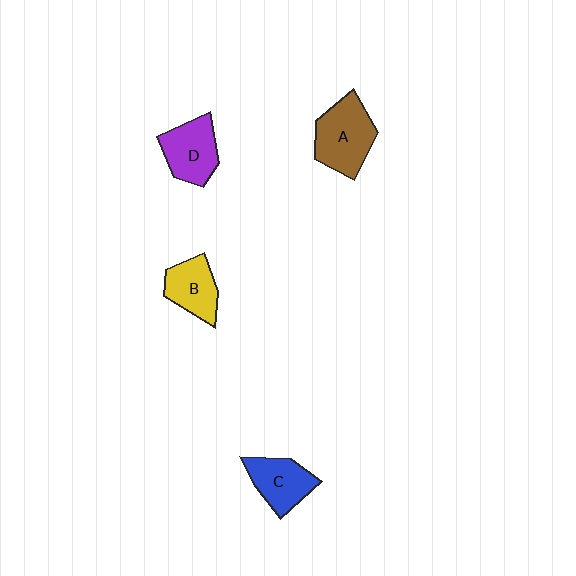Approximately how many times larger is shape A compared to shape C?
Approximately 1.3 times.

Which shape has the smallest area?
Shape B (yellow).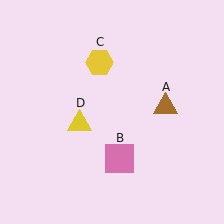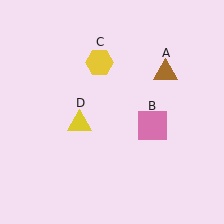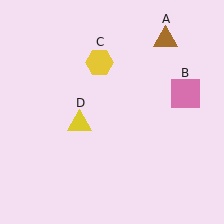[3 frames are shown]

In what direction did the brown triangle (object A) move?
The brown triangle (object A) moved up.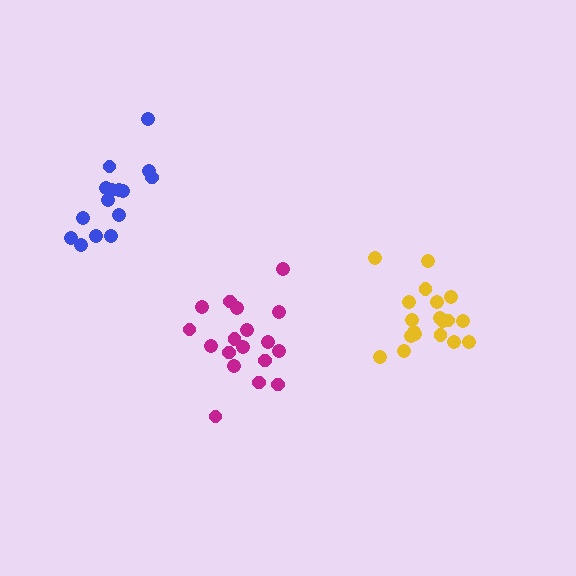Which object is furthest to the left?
The blue cluster is leftmost.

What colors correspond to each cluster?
The clusters are colored: magenta, blue, yellow.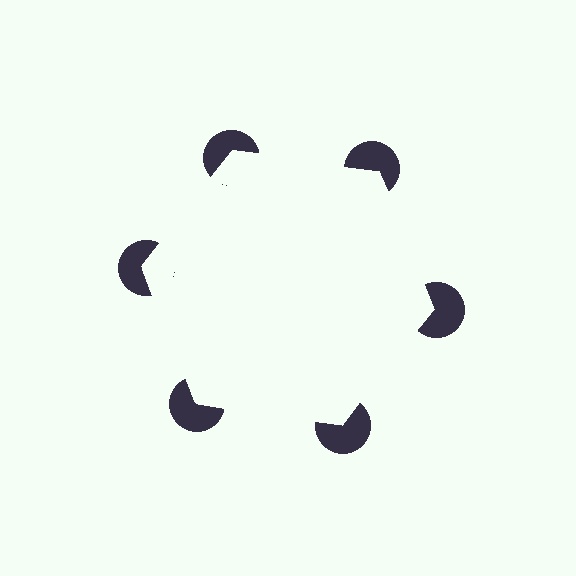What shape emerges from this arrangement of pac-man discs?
An illusory hexagon — its edges are inferred from the aligned wedge cuts in the pac-man discs, not physically drawn.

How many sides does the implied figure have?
6 sides.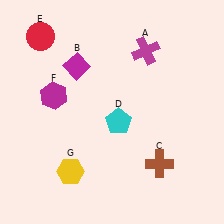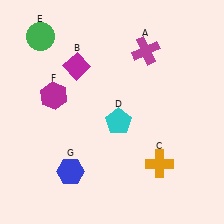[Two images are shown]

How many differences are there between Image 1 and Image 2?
There are 3 differences between the two images.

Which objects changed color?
C changed from brown to orange. E changed from red to green. G changed from yellow to blue.